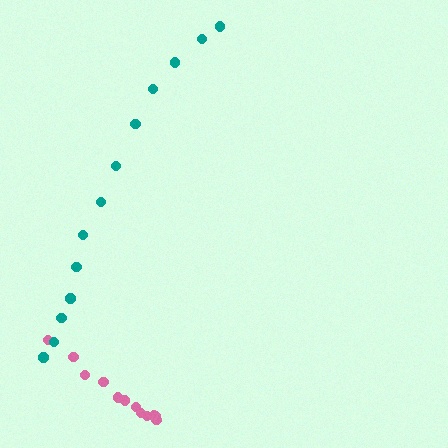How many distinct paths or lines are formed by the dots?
There are 2 distinct paths.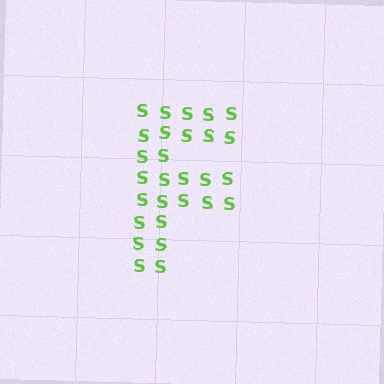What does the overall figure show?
The overall figure shows the letter F.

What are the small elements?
The small elements are letter S's.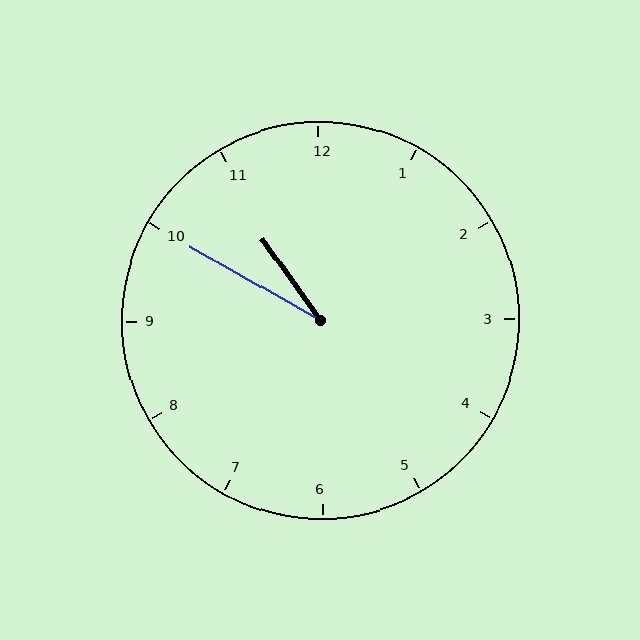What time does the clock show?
10:50.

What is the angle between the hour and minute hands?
Approximately 25 degrees.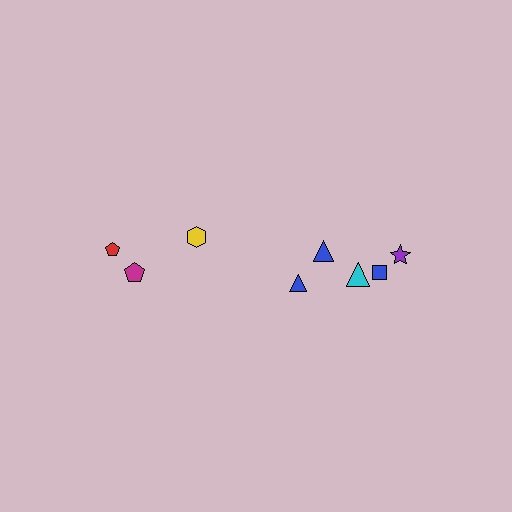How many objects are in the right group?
There are 5 objects.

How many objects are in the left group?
There are 3 objects.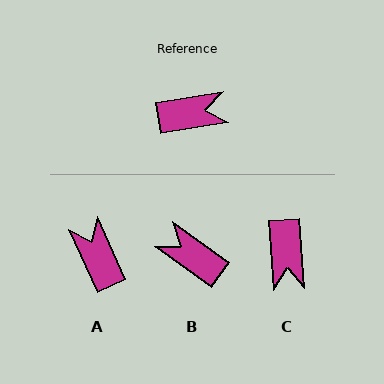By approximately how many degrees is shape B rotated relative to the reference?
Approximately 135 degrees counter-clockwise.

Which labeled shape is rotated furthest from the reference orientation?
B, about 135 degrees away.